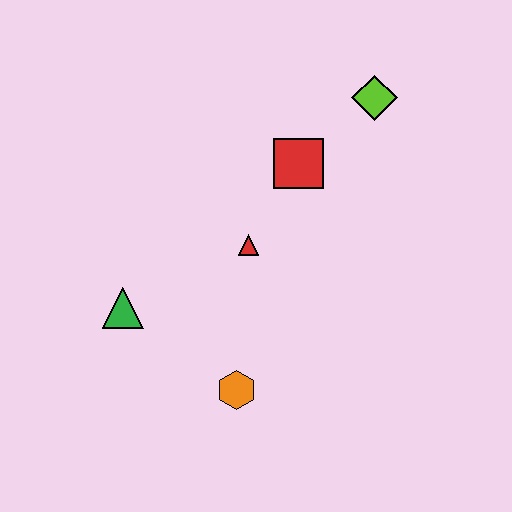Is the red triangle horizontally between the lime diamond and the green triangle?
Yes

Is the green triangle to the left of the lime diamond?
Yes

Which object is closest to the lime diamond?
The red square is closest to the lime diamond.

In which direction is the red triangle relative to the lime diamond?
The red triangle is below the lime diamond.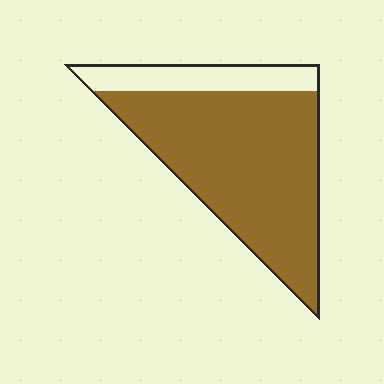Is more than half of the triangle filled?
Yes.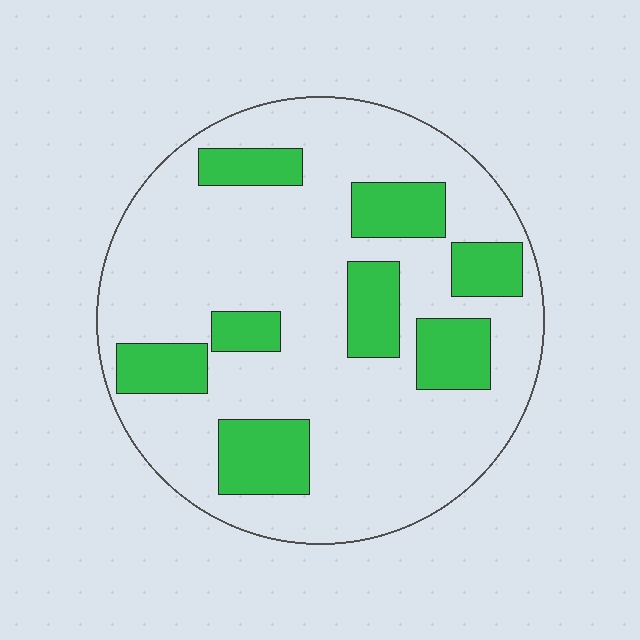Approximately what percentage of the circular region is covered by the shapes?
Approximately 25%.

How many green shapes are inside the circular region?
8.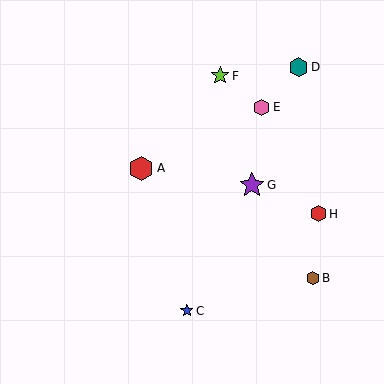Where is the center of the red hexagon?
The center of the red hexagon is at (318, 214).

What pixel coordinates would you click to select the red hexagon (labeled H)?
Click at (318, 214) to select the red hexagon H.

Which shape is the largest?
The purple star (labeled G) is the largest.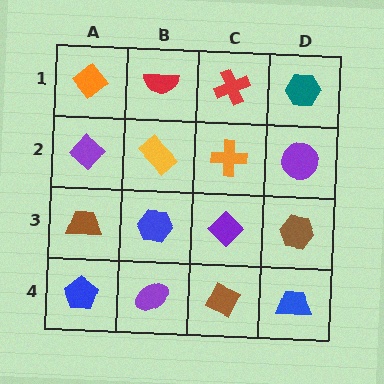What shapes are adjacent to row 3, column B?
A yellow rectangle (row 2, column B), a purple ellipse (row 4, column B), a brown trapezoid (row 3, column A), a purple diamond (row 3, column C).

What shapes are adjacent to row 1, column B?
A yellow rectangle (row 2, column B), an orange diamond (row 1, column A), a red cross (row 1, column C).